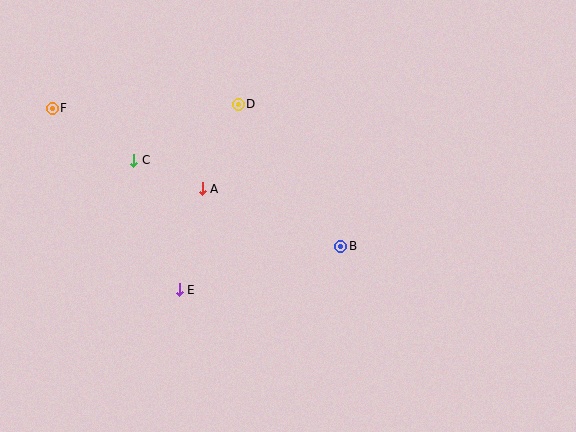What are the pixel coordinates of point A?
Point A is at (202, 189).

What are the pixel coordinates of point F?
Point F is at (52, 108).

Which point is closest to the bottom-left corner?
Point E is closest to the bottom-left corner.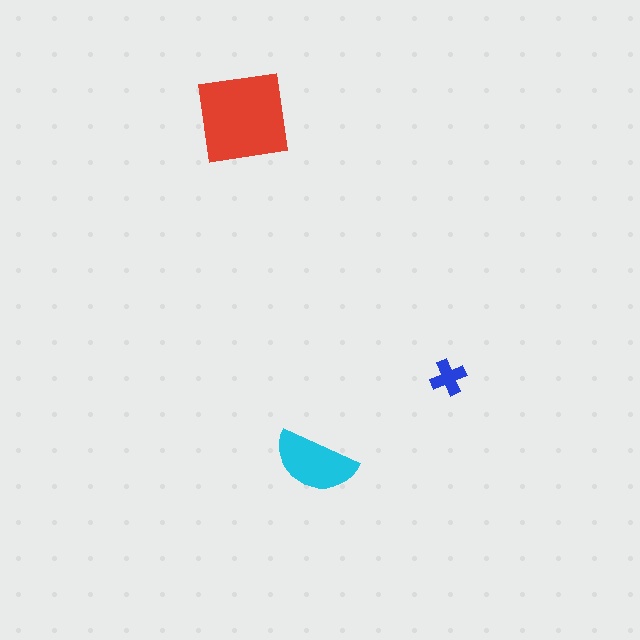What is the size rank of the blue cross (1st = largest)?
3rd.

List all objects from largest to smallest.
The red square, the cyan semicircle, the blue cross.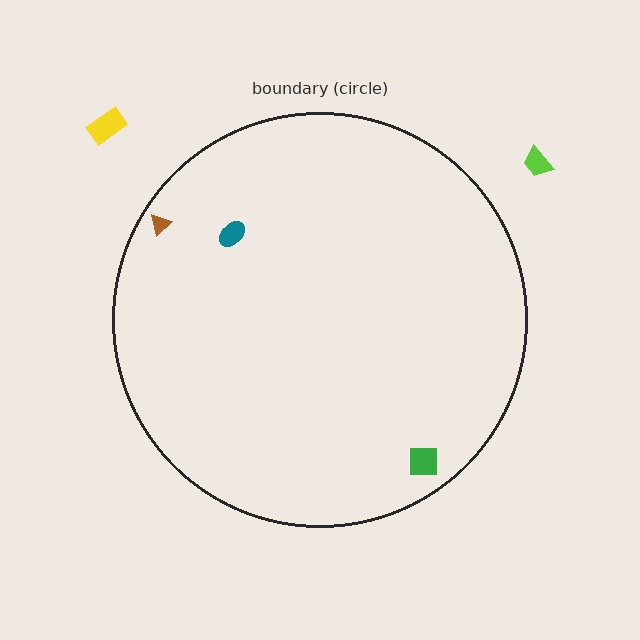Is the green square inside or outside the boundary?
Inside.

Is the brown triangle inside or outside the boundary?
Inside.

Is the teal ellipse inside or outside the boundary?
Inside.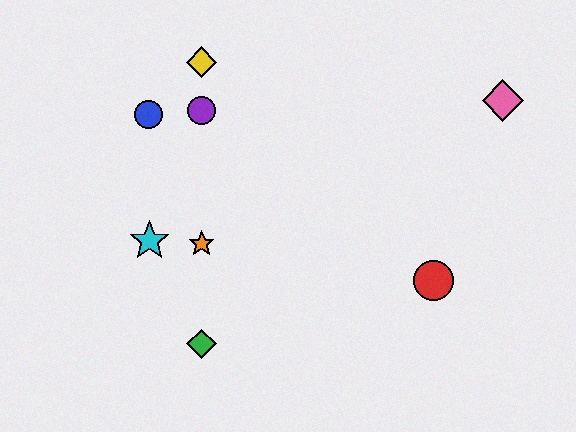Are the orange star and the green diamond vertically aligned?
Yes, both are at x≈202.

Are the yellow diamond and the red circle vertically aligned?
No, the yellow diamond is at x≈202 and the red circle is at x≈433.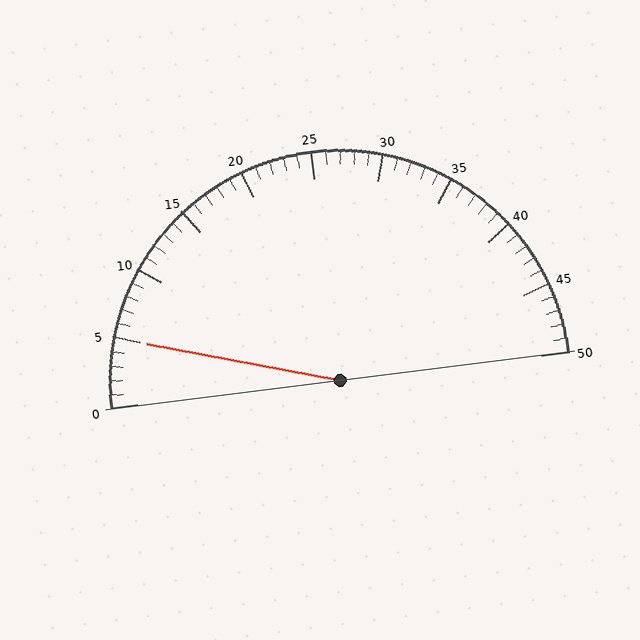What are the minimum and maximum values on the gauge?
The gauge ranges from 0 to 50.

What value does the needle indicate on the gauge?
The needle indicates approximately 5.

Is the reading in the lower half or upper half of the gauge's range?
The reading is in the lower half of the range (0 to 50).